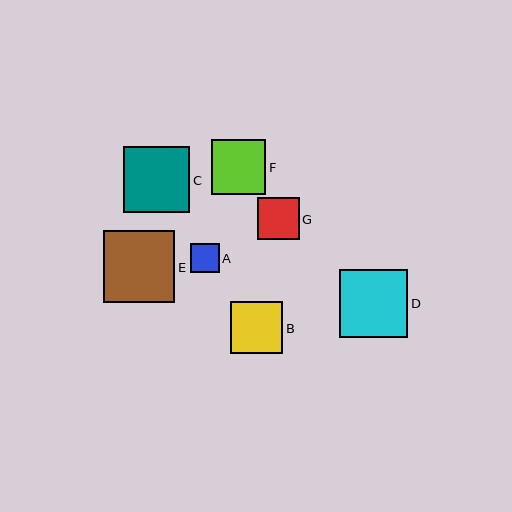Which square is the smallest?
Square A is the smallest with a size of approximately 29 pixels.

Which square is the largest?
Square E is the largest with a size of approximately 71 pixels.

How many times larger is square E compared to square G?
Square E is approximately 1.7 times the size of square G.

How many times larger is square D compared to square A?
Square D is approximately 2.3 times the size of square A.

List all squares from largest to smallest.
From largest to smallest: E, D, C, F, B, G, A.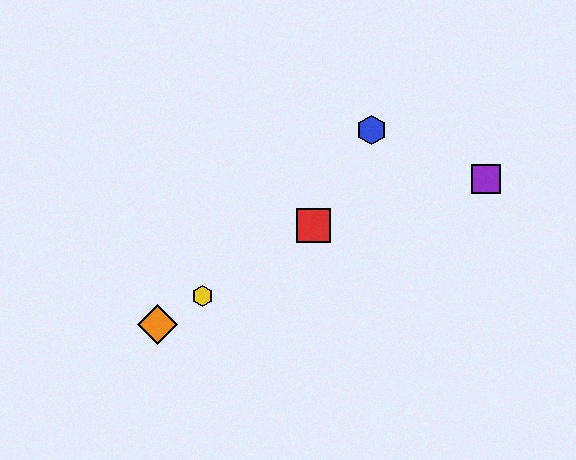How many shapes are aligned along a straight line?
4 shapes (the red square, the green diamond, the yellow hexagon, the orange diamond) are aligned along a straight line.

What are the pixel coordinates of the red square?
The red square is at (313, 226).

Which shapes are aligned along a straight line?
The red square, the green diamond, the yellow hexagon, the orange diamond are aligned along a straight line.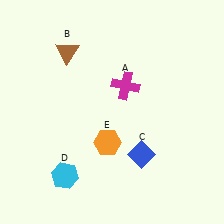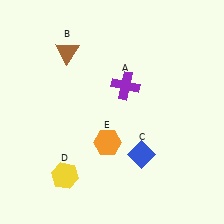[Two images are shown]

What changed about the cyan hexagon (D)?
In Image 1, D is cyan. In Image 2, it changed to yellow.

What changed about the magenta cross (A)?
In Image 1, A is magenta. In Image 2, it changed to purple.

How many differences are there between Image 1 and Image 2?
There are 2 differences between the two images.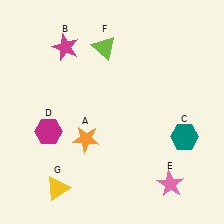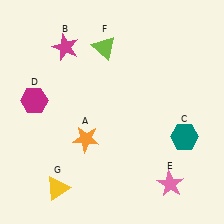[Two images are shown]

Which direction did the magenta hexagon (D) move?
The magenta hexagon (D) moved up.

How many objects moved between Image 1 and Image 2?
1 object moved between the two images.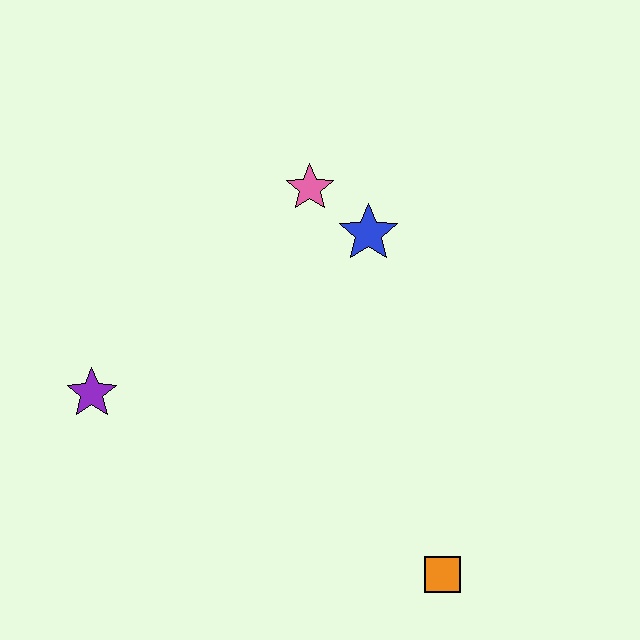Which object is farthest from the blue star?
The orange square is farthest from the blue star.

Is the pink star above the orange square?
Yes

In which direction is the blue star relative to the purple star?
The blue star is to the right of the purple star.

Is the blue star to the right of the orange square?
No